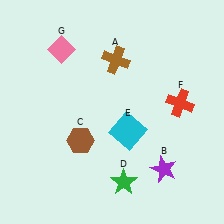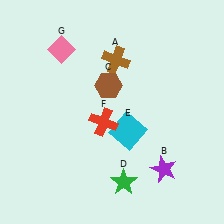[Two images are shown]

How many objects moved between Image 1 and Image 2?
2 objects moved between the two images.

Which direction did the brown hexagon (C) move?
The brown hexagon (C) moved up.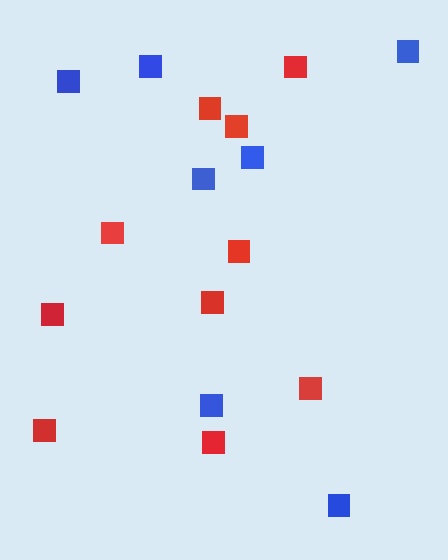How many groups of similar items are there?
There are 2 groups: one group of red squares (10) and one group of blue squares (7).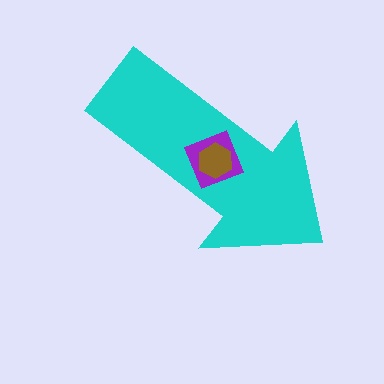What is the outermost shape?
The cyan arrow.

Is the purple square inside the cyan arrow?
Yes.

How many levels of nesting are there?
3.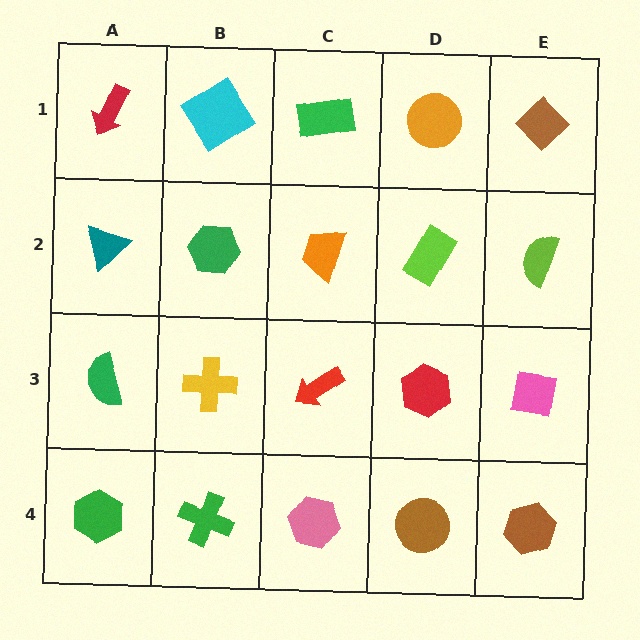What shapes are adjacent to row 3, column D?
A lime rectangle (row 2, column D), a brown circle (row 4, column D), a red arrow (row 3, column C), a pink square (row 3, column E).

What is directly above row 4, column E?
A pink square.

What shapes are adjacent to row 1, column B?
A green hexagon (row 2, column B), a red arrow (row 1, column A), a green rectangle (row 1, column C).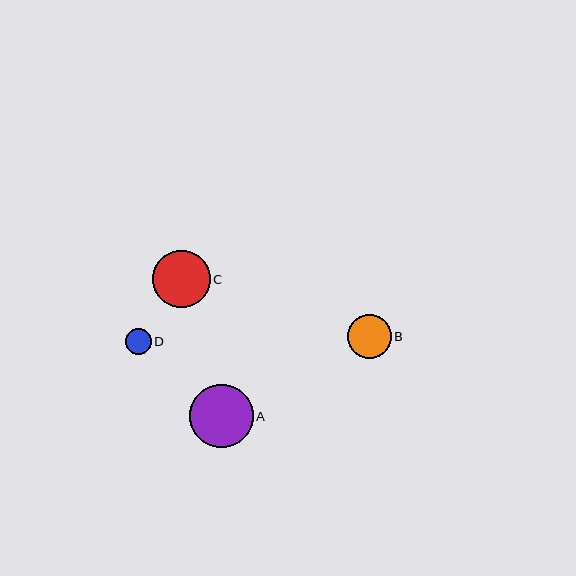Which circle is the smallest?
Circle D is the smallest with a size of approximately 25 pixels.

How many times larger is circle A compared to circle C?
Circle A is approximately 1.1 times the size of circle C.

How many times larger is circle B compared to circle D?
Circle B is approximately 1.7 times the size of circle D.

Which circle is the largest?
Circle A is the largest with a size of approximately 64 pixels.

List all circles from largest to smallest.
From largest to smallest: A, C, B, D.